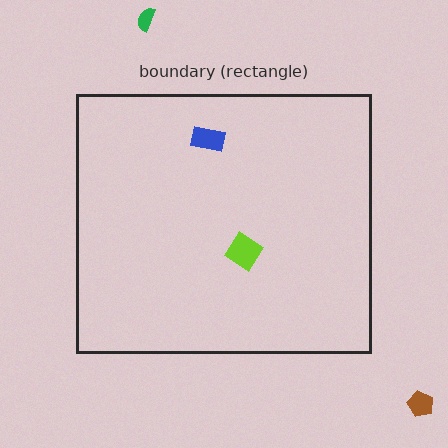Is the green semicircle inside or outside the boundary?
Outside.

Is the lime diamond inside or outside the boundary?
Inside.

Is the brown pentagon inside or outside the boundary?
Outside.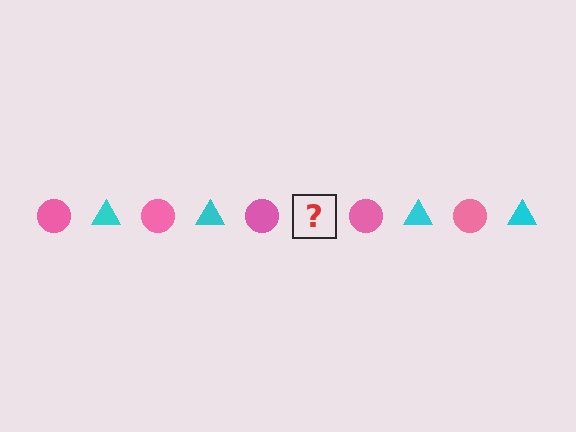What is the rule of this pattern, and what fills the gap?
The rule is that the pattern alternates between pink circle and cyan triangle. The gap should be filled with a cyan triangle.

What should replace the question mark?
The question mark should be replaced with a cyan triangle.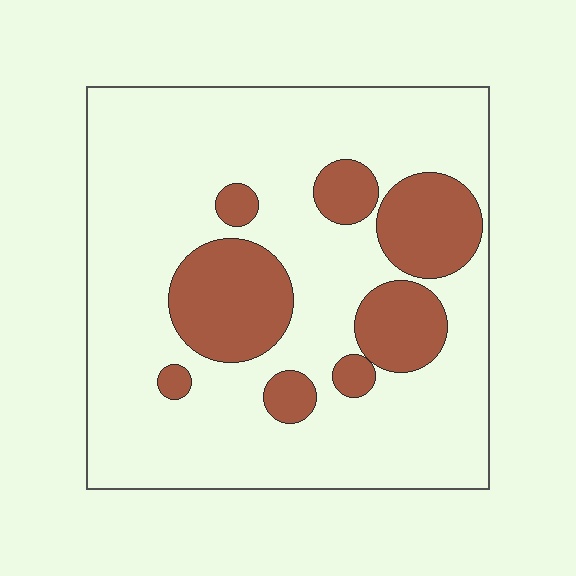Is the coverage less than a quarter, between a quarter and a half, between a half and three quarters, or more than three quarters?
Less than a quarter.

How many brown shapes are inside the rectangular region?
8.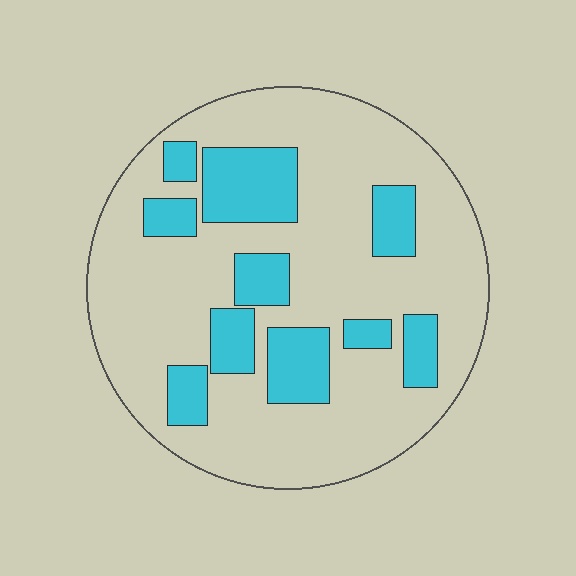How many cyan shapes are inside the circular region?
10.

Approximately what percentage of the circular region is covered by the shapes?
Approximately 25%.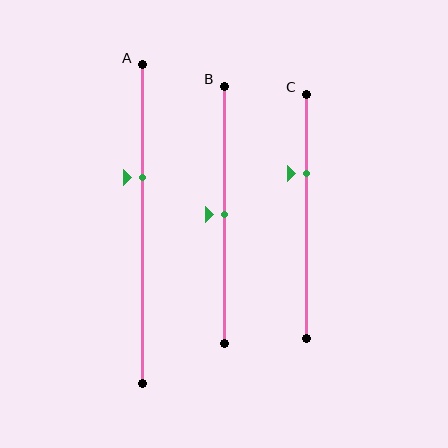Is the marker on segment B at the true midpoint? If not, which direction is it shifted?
Yes, the marker on segment B is at the true midpoint.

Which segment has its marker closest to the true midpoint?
Segment B has its marker closest to the true midpoint.